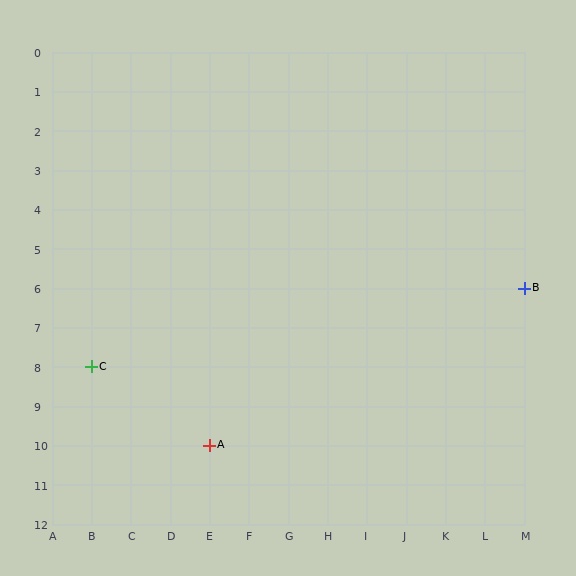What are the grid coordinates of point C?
Point C is at grid coordinates (B, 8).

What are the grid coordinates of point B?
Point B is at grid coordinates (M, 6).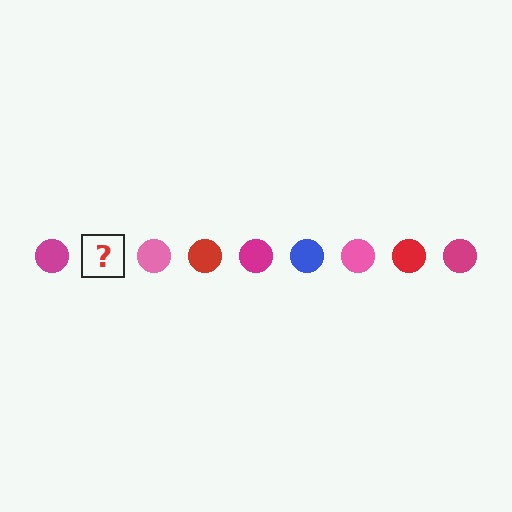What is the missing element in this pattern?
The missing element is a blue circle.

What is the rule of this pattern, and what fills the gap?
The rule is that the pattern cycles through magenta, blue, pink, red circles. The gap should be filled with a blue circle.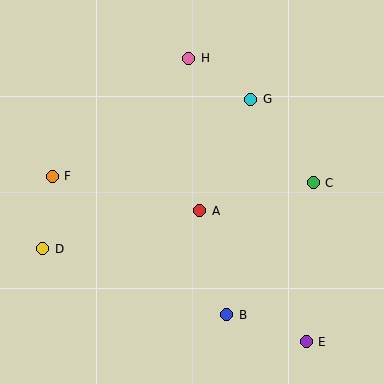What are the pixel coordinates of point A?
Point A is at (200, 211).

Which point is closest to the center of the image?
Point A at (200, 211) is closest to the center.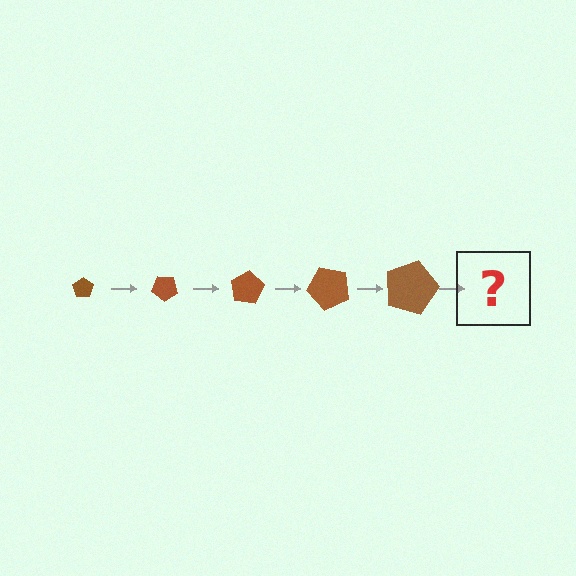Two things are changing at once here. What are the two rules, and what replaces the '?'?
The two rules are that the pentagon grows larger each step and it rotates 40 degrees each step. The '?' should be a pentagon, larger than the previous one and rotated 200 degrees from the start.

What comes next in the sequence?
The next element should be a pentagon, larger than the previous one and rotated 200 degrees from the start.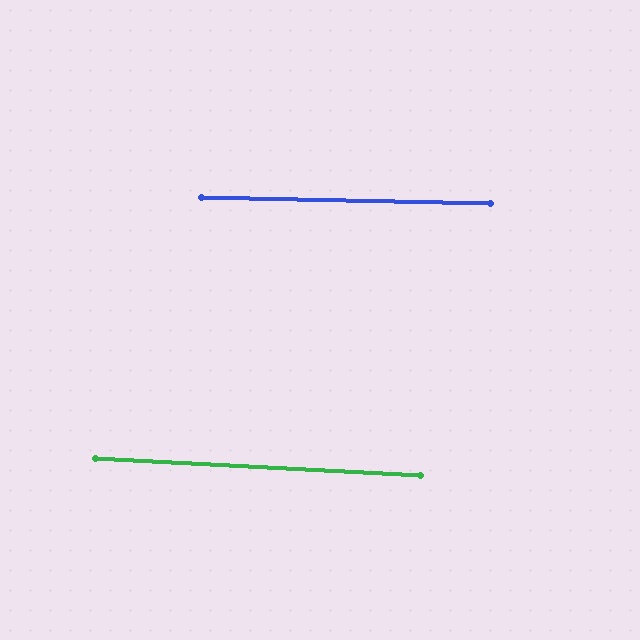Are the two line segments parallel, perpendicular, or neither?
Parallel — their directions differ by only 1.8°.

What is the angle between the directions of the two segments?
Approximately 2 degrees.